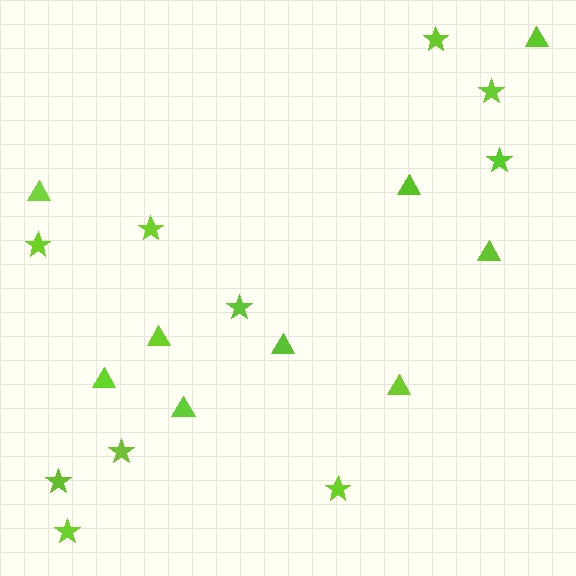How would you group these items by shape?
There are 2 groups: one group of triangles (9) and one group of stars (10).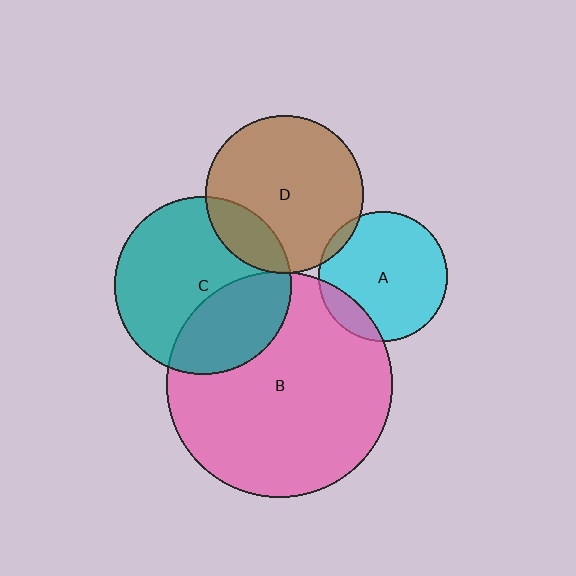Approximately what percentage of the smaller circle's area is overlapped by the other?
Approximately 5%.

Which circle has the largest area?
Circle B (pink).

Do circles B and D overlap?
Yes.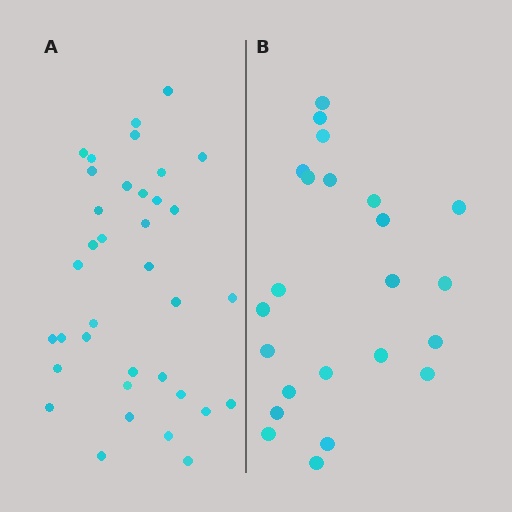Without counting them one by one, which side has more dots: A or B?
Region A (the left region) has more dots.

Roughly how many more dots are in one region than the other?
Region A has approximately 15 more dots than region B.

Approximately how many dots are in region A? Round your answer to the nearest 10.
About 40 dots. (The exact count is 36, which rounds to 40.)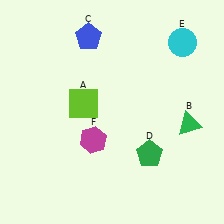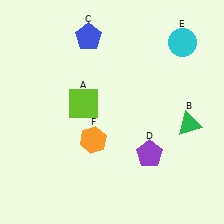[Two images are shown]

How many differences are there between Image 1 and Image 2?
There are 2 differences between the two images.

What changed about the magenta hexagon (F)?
In Image 1, F is magenta. In Image 2, it changed to orange.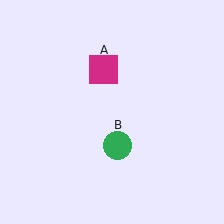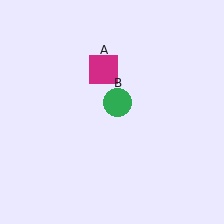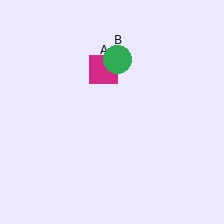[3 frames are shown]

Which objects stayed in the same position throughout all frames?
Magenta square (object A) remained stationary.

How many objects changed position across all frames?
1 object changed position: green circle (object B).